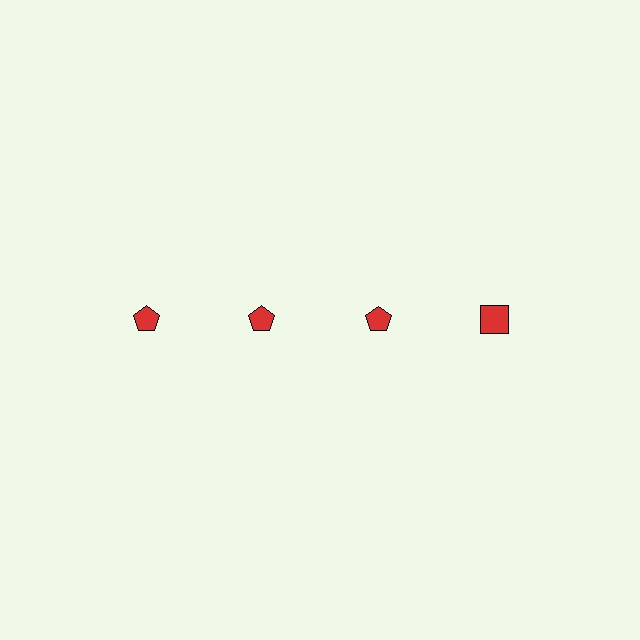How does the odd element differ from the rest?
It has a different shape: square instead of pentagon.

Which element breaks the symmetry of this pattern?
The red square in the top row, second from right column breaks the symmetry. All other shapes are red pentagons.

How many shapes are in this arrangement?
There are 4 shapes arranged in a grid pattern.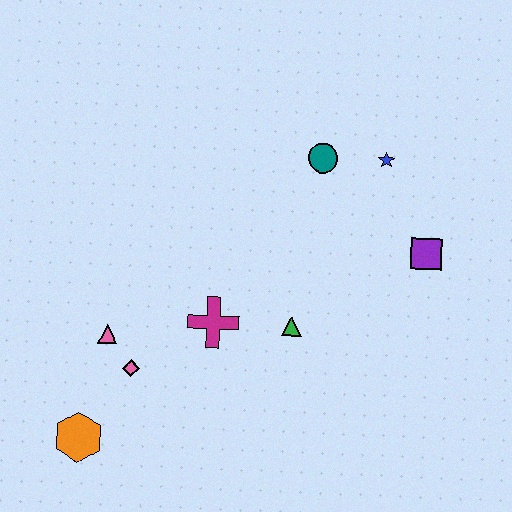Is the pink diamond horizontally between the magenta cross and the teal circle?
No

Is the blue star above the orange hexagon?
Yes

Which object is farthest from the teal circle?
The orange hexagon is farthest from the teal circle.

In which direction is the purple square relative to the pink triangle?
The purple square is to the right of the pink triangle.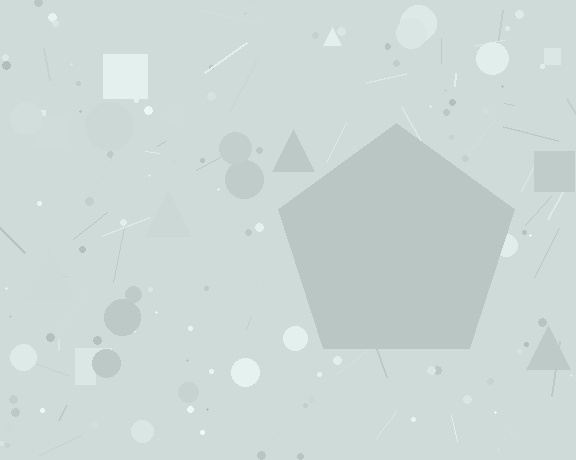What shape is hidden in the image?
A pentagon is hidden in the image.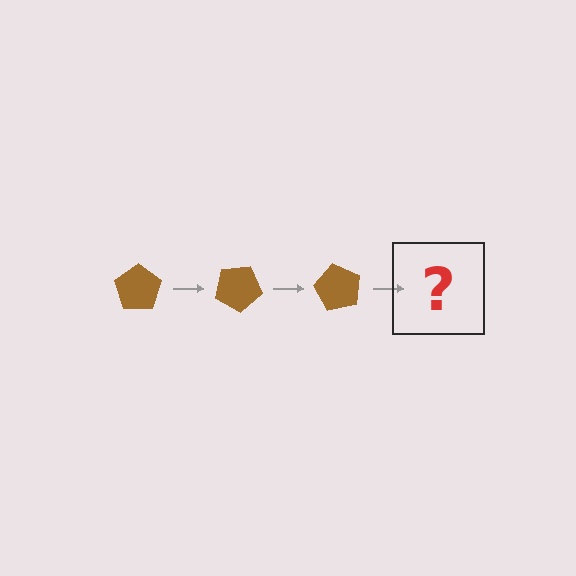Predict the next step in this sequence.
The next step is a brown pentagon rotated 90 degrees.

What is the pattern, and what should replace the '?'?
The pattern is that the pentagon rotates 30 degrees each step. The '?' should be a brown pentagon rotated 90 degrees.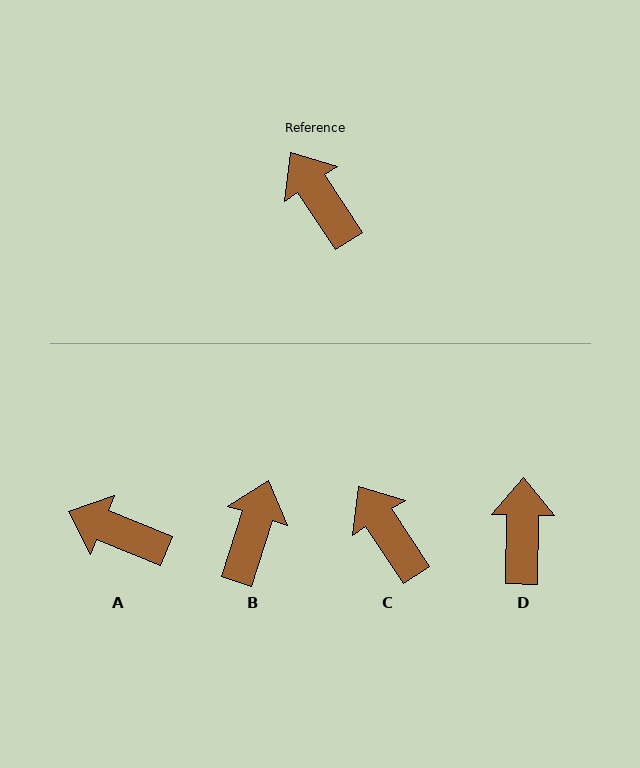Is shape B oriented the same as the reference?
No, it is off by about 51 degrees.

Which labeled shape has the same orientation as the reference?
C.